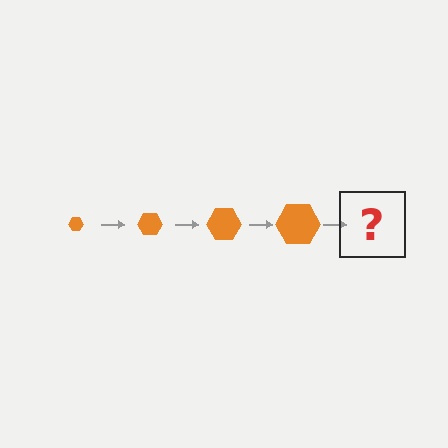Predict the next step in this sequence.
The next step is an orange hexagon, larger than the previous one.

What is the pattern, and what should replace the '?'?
The pattern is that the hexagon gets progressively larger each step. The '?' should be an orange hexagon, larger than the previous one.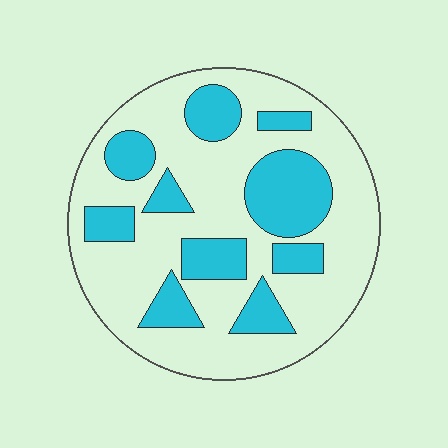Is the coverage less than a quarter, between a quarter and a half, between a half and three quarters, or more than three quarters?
Between a quarter and a half.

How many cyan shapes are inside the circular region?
10.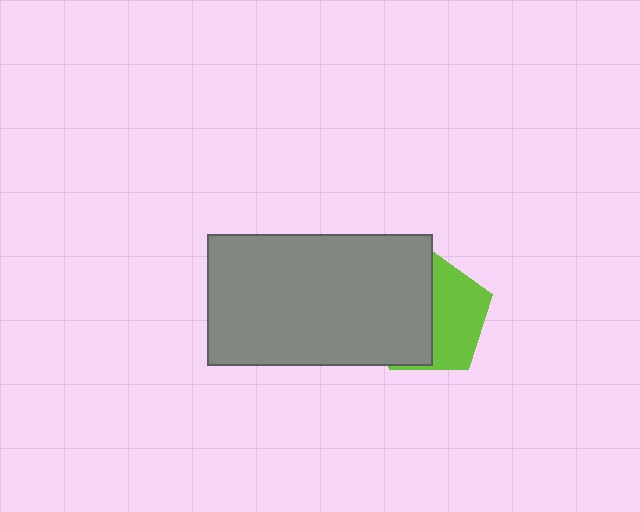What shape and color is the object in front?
The object in front is a gray rectangle.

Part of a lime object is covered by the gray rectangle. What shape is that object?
It is a pentagon.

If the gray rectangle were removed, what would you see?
You would see the complete lime pentagon.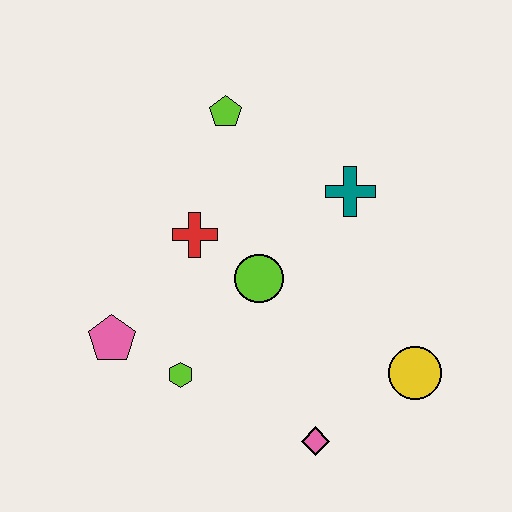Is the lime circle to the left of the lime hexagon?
No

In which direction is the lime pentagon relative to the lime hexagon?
The lime pentagon is above the lime hexagon.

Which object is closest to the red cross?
The lime circle is closest to the red cross.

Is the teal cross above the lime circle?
Yes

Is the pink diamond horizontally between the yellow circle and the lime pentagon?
Yes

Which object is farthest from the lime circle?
The yellow circle is farthest from the lime circle.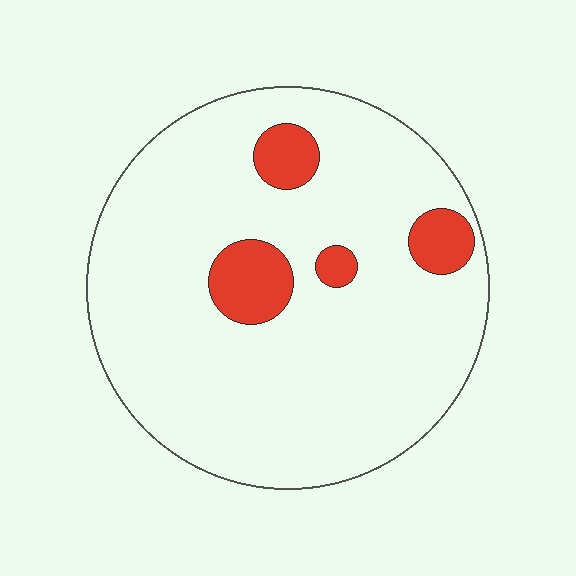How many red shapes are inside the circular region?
4.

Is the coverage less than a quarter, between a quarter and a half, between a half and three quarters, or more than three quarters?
Less than a quarter.